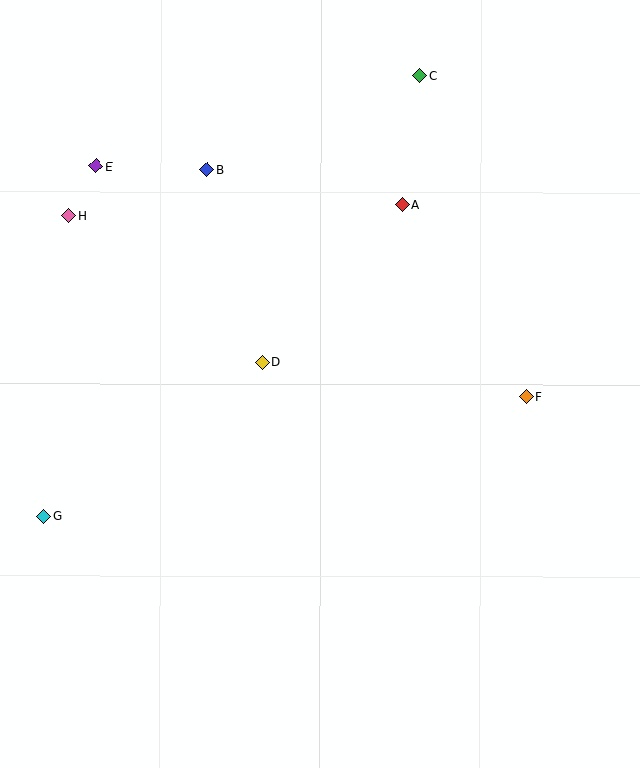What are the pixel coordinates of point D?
Point D is at (262, 362).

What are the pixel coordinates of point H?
Point H is at (69, 216).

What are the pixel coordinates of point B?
Point B is at (207, 170).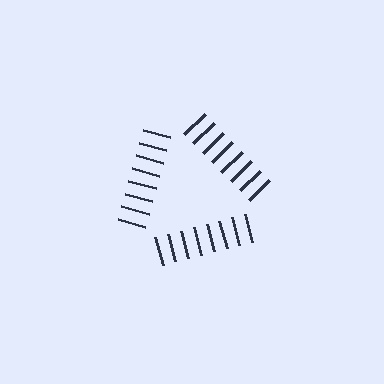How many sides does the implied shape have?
3 sides — the line-ends trace a triangle.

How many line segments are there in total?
24 — 8 along each of the 3 edges.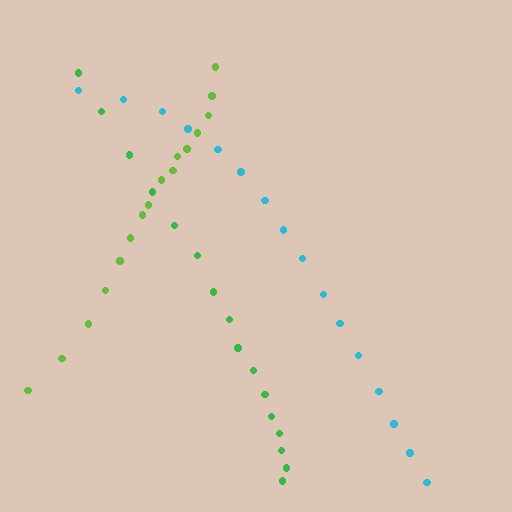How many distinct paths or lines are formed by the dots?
There are 3 distinct paths.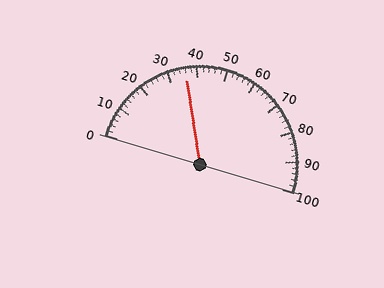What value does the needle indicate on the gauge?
The needle indicates approximately 36.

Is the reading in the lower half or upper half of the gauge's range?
The reading is in the lower half of the range (0 to 100).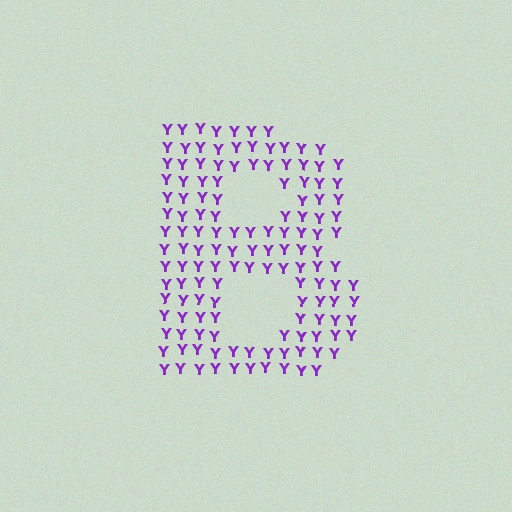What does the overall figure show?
The overall figure shows the letter B.